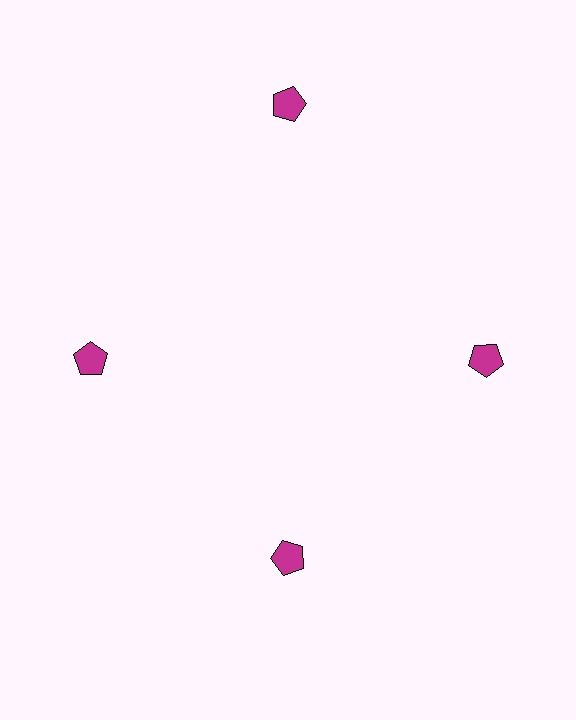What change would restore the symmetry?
The symmetry would be restored by moving it inward, back onto the ring so that all 4 pentagons sit at equal angles and equal distance from the center.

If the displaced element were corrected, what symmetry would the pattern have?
It would have 4-fold rotational symmetry — the pattern would map onto itself every 90 degrees.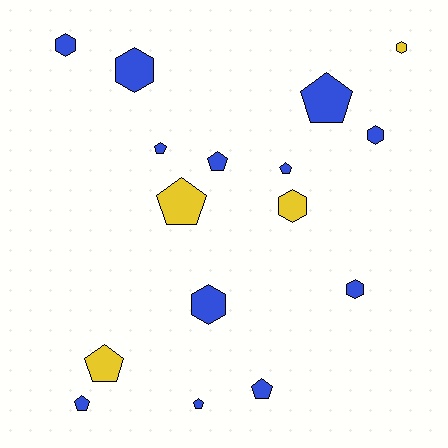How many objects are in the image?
There are 16 objects.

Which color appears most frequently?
Blue, with 12 objects.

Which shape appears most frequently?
Pentagon, with 9 objects.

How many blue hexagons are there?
There are 5 blue hexagons.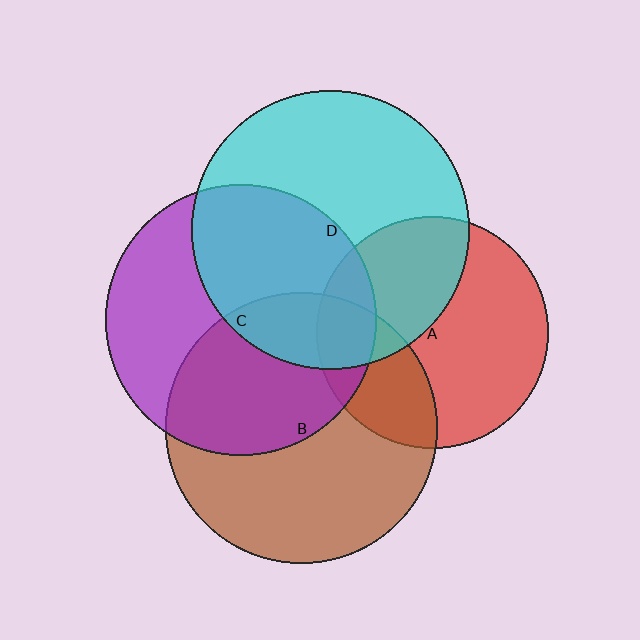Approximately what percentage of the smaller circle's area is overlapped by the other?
Approximately 15%.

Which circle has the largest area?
Circle D (cyan).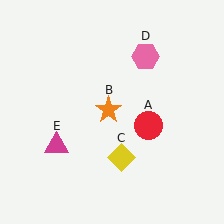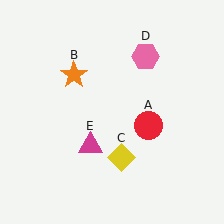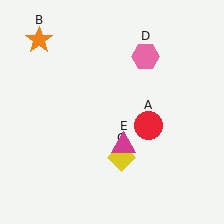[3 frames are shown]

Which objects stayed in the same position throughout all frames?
Red circle (object A) and yellow diamond (object C) and pink hexagon (object D) remained stationary.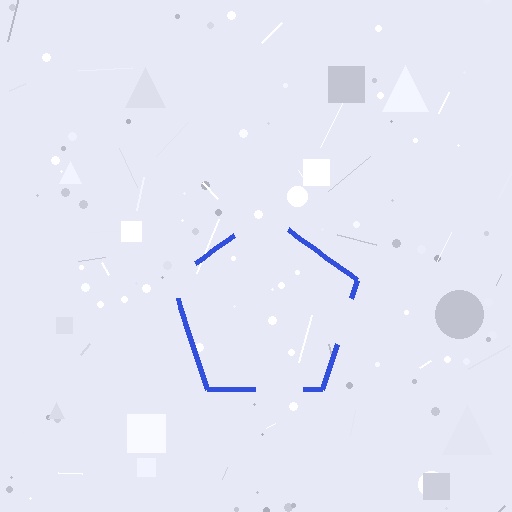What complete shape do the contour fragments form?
The contour fragments form a pentagon.